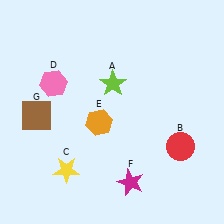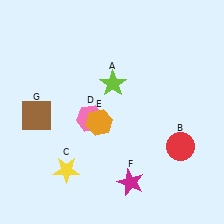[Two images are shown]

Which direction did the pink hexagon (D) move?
The pink hexagon (D) moved right.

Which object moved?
The pink hexagon (D) moved right.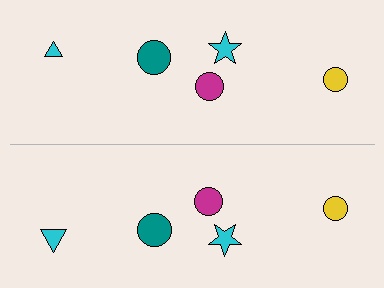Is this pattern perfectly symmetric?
No, the pattern is not perfectly symmetric. The cyan triangle on the bottom side has a different size than its mirror counterpart.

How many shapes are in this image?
There are 10 shapes in this image.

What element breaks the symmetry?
The cyan triangle on the bottom side has a different size than its mirror counterpart.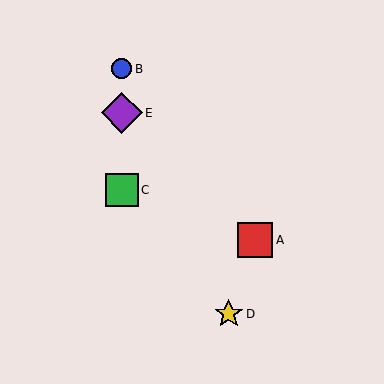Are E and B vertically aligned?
Yes, both are at x≈122.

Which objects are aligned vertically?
Objects B, C, E are aligned vertically.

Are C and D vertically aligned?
No, C is at x≈122 and D is at x≈229.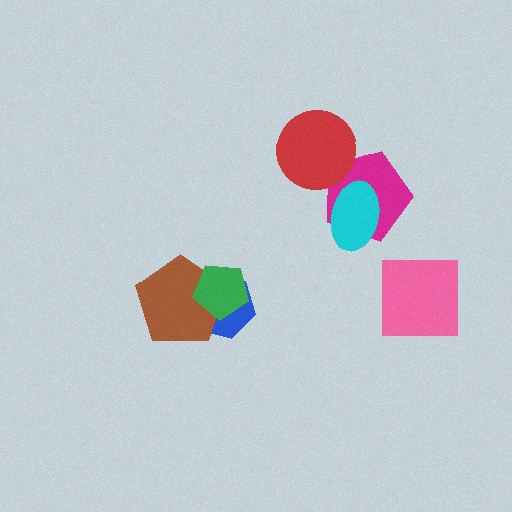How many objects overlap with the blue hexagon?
2 objects overlap with the blue hexagon.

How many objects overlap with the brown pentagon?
2 objects overlap with the brown pentagon.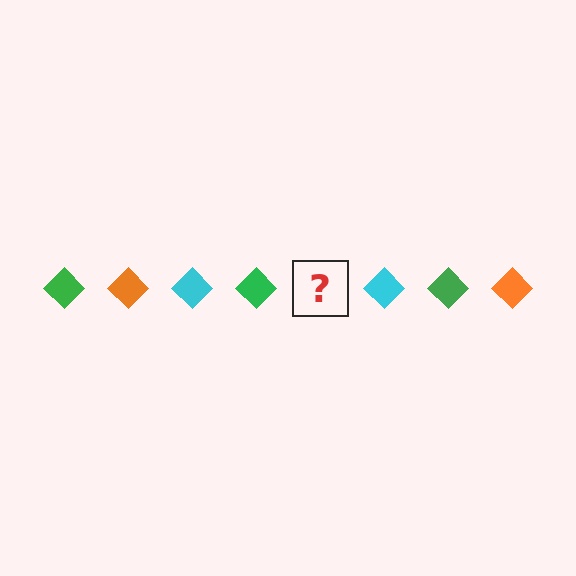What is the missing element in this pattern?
The missing element is an orange diamond.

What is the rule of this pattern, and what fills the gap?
The rule is that the pattern cycles through green, orange, cyan diamonds. The gap should be filled with an orange diamond.